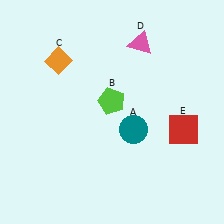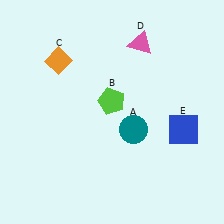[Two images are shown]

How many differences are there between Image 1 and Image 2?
There is 1 difference between the two images.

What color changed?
The square (E) changed from red in Image 1 to blue in Image 2.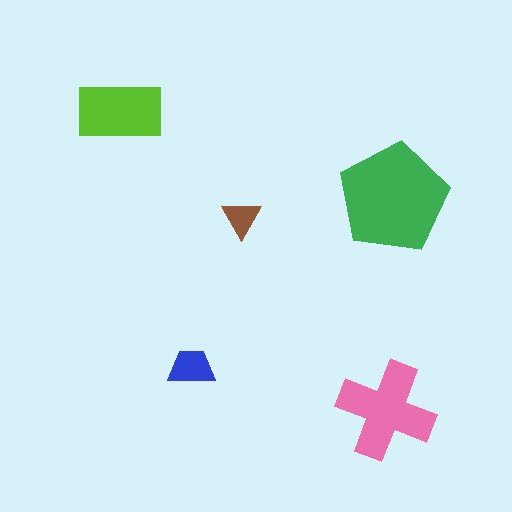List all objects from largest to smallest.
The green pentagon, the pink cross, the lime rectangle, the blue trapezoid, the brown triangle.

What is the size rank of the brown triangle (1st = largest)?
5th.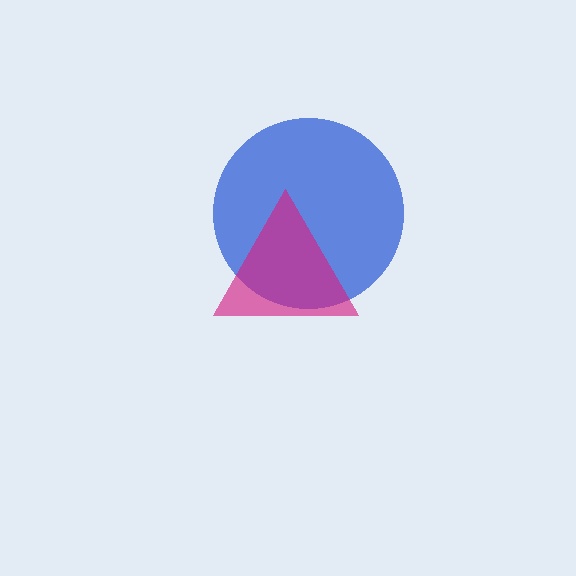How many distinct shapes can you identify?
There are 2 distinct shapes: a blue circle, a magenta triangle.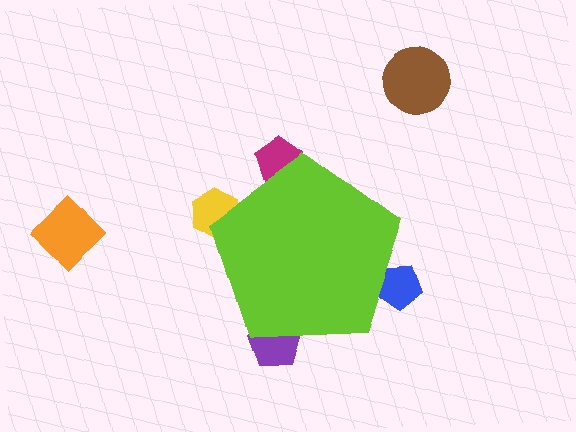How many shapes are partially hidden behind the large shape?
4 shapes are partially hidden.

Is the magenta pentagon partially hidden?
Yes, the magenta pentagon is partially hidden behind the lime pentagon.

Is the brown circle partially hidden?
No, the brown circle is fully visible.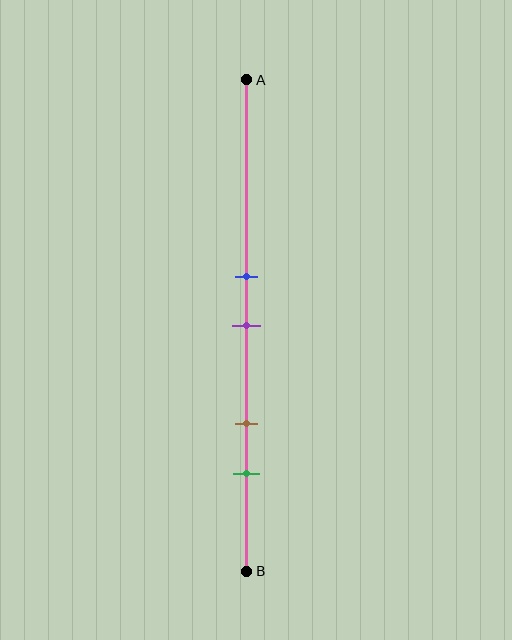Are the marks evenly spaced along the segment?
No, the marks are not evenly spaced.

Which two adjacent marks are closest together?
The blue and purple marks are the closest adjacent pair.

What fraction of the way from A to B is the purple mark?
The purple mark is approximately 50% (0.5) of the way from A to B.